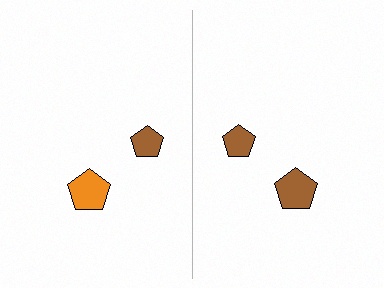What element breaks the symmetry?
The brown pentagon on the right side breaks the symmetry — its mirror counterpart is orange.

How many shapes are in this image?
There are 4 shapes in this image.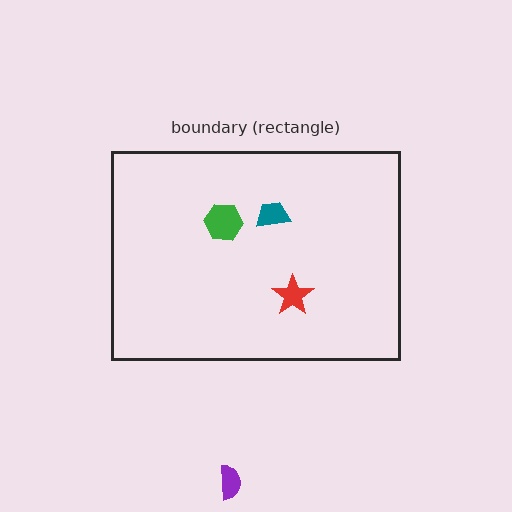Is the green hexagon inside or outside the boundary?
Inside.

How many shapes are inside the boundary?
3 inside, 1 outside.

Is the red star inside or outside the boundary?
Inside.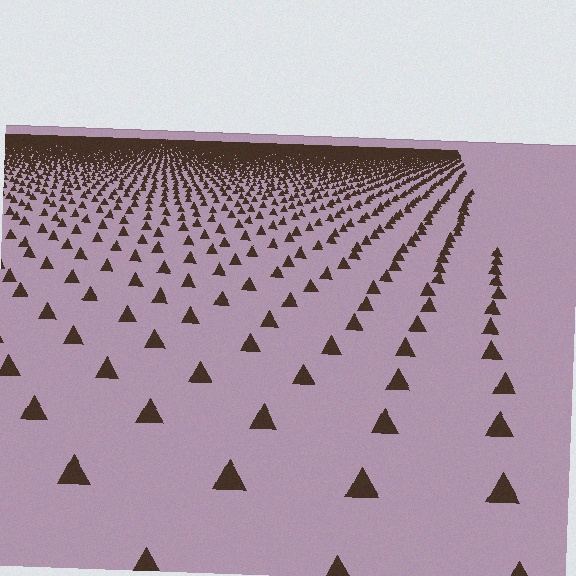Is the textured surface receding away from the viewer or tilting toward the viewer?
The surface is receding away from the viewer. Texture elements get smaller and denser toward the top.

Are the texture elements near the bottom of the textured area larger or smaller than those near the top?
Larger. Near the bottom, elements are closer to the viewer and appear at a bigger on-screen size.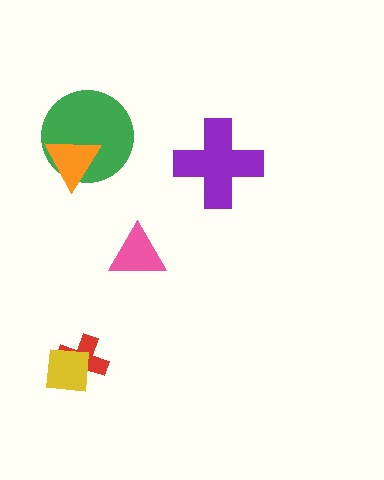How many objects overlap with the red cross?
1 object overlaps with the red cross.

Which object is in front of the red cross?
The yellow square is in front of the red cross.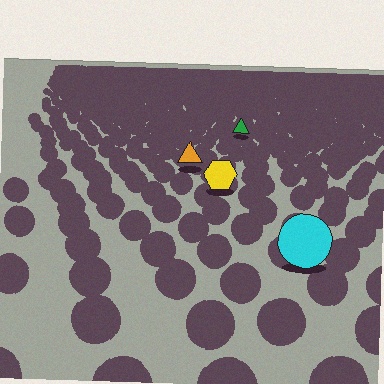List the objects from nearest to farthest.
From nearest to farthest: the cyan circle, the yellow hexagon, the orange triangle, the green triangle.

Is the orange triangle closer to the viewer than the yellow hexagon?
No. The yellow hexagon is closer — you can tell from the texture gradient: the ground texture is coarser near it.